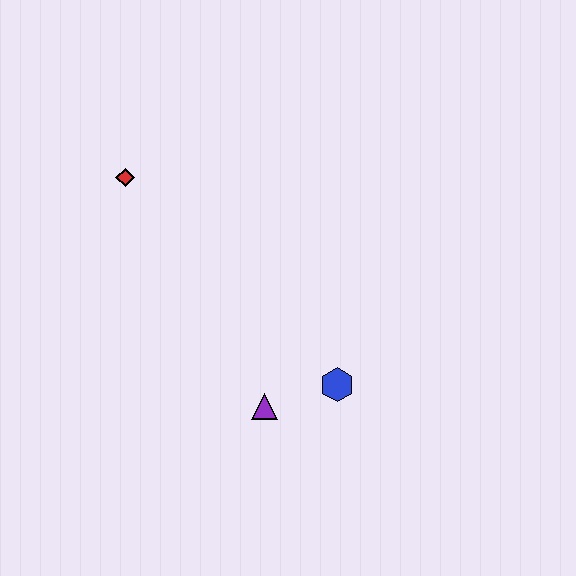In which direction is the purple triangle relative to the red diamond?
The purple triangle is below the red diamond.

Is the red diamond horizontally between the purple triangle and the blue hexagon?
No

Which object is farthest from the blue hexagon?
The red diamond is farthest from the blue hexagon.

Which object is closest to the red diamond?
The purple triangle is closest to the red diamond.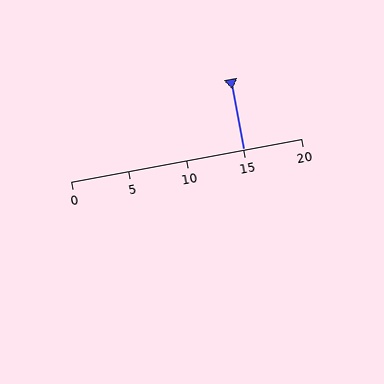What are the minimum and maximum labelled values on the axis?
The axis runs from 0 to 20.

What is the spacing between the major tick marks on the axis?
The major ticks are spaced 5 apart.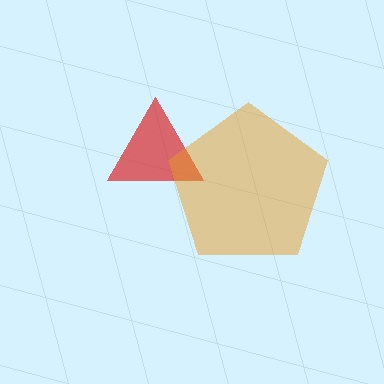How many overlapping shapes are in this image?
There are 2 overlapping shapes in the image.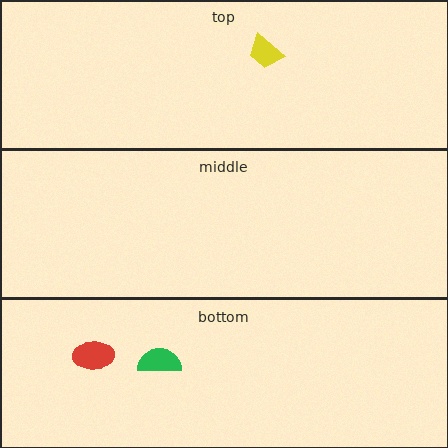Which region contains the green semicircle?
The bottom region.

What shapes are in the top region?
The yellow trapezoid.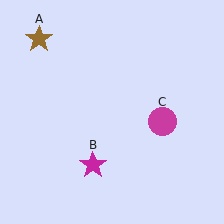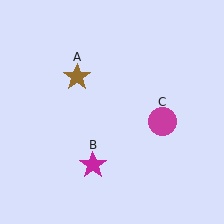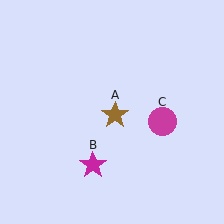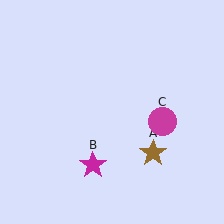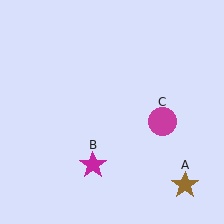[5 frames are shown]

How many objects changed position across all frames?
1 object changed position: brown star (object A).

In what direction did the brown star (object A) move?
The brown star (object A) moved down and to the right.